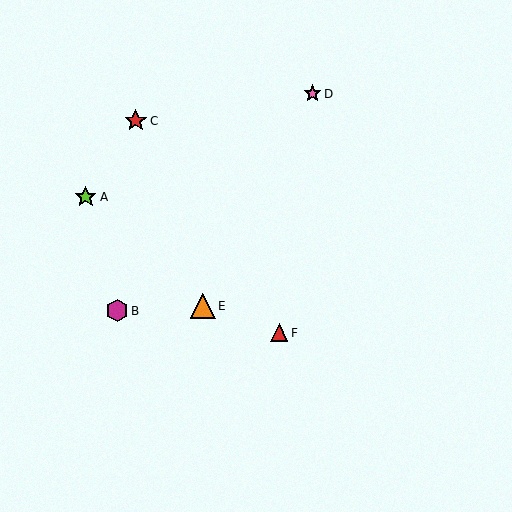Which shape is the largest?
The orange triangle (labeled E) is the largest.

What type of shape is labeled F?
Shape F is a red triangle.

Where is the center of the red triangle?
The center of the red triangle is at (279, 333).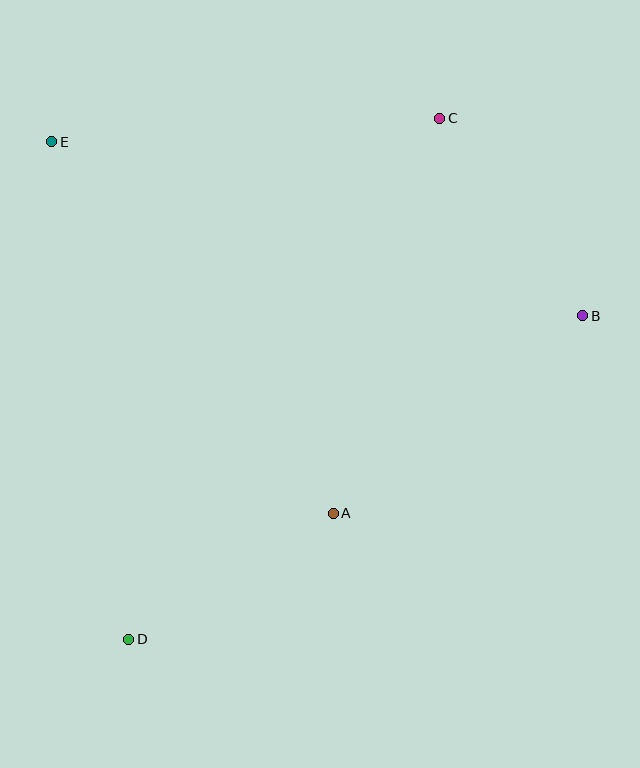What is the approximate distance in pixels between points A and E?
The distance between A and E is approximately 466 pixels.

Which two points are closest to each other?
Points A and D are closest to each other.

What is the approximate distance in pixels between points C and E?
The distance between C and E is approximately 389 pixels.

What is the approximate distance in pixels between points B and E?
The distance between B and E is approximately 559 pixels.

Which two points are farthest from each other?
Points C and D are farthest from each other.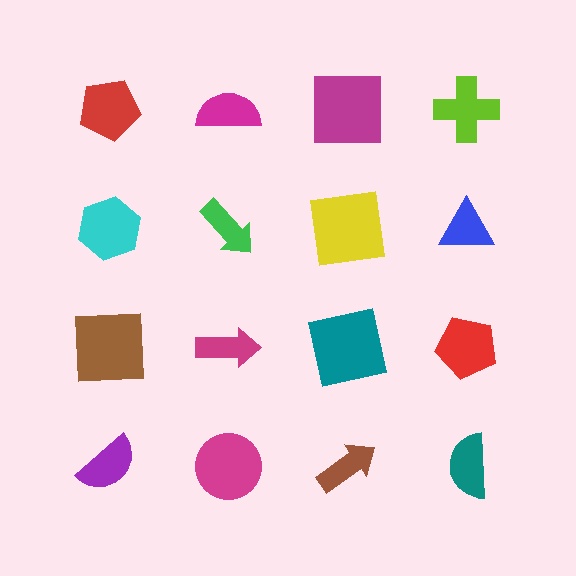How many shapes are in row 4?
4 shapes.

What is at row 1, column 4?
A lime cross.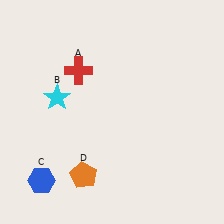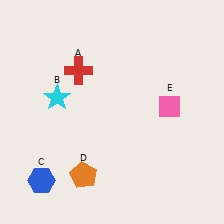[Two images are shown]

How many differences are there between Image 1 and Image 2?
There is 1 difference between the two images.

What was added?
A pink diamond (E) was added in Image 2.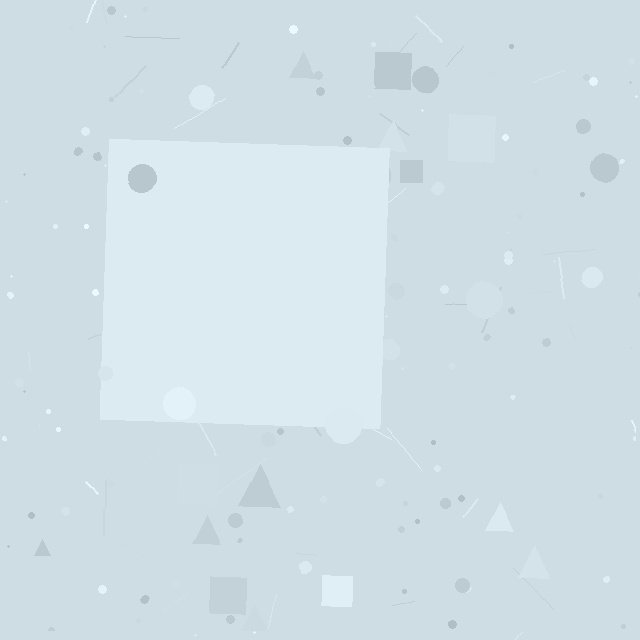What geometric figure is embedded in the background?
A square is embedded in the background.